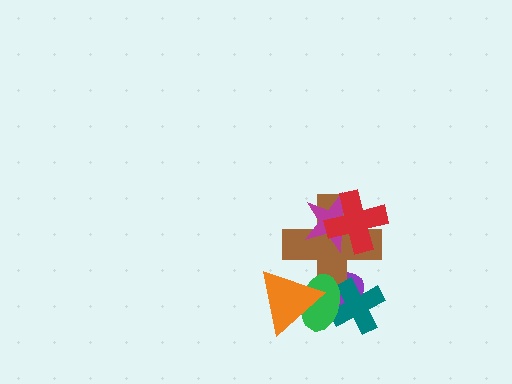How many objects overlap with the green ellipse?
4 objects overlap with the green ellipse.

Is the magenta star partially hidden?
Yes, it is partially covered by another shape.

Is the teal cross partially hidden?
Yes, it is partially covered by another shape.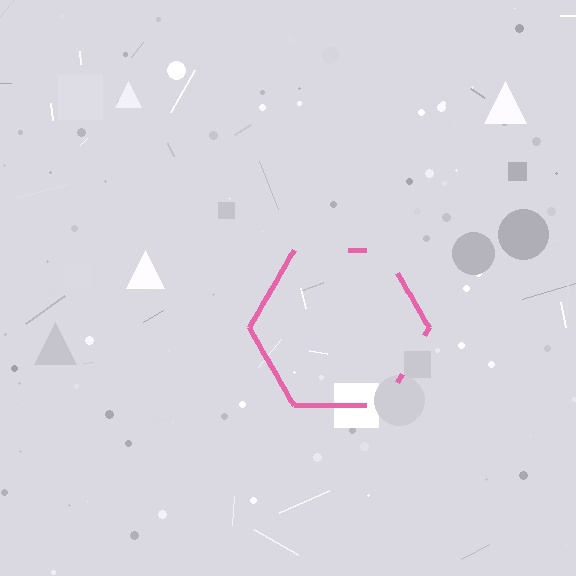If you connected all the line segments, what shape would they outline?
They would outline a hexagon.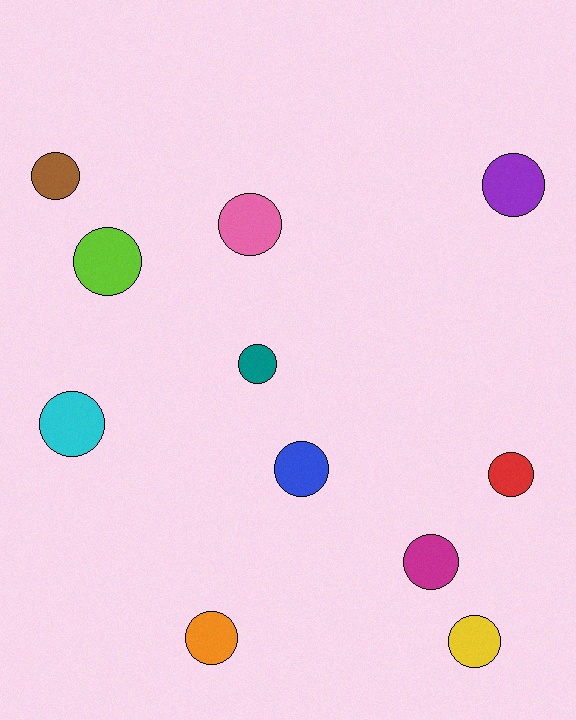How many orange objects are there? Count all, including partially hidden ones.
There is 1 orange object.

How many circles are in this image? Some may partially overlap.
There are 11 circles.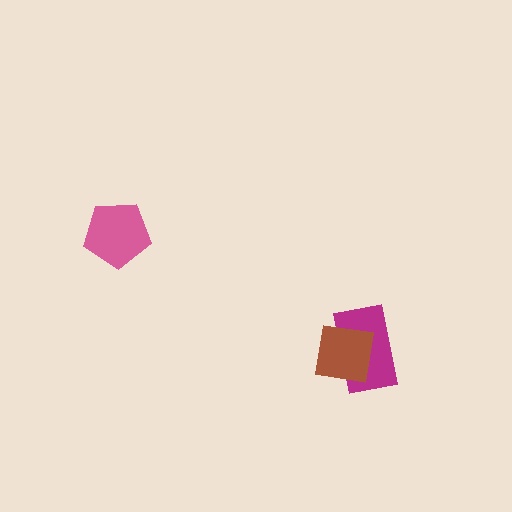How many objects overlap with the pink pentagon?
0 objects overlap with the pink pentagon.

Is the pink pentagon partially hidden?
No, no other shape covers it.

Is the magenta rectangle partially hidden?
Yes, it is partially covered by another shape.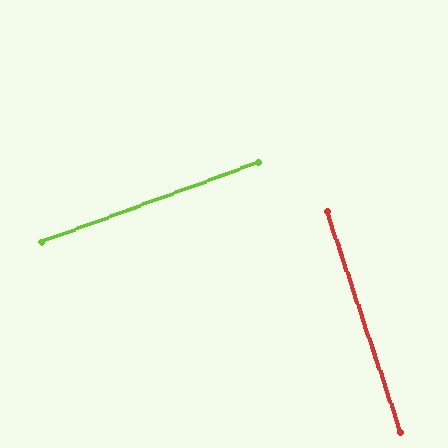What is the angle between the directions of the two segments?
Approximately 88 degrees.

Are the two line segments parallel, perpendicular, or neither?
Perpendicular — they meet at approximately 88°.